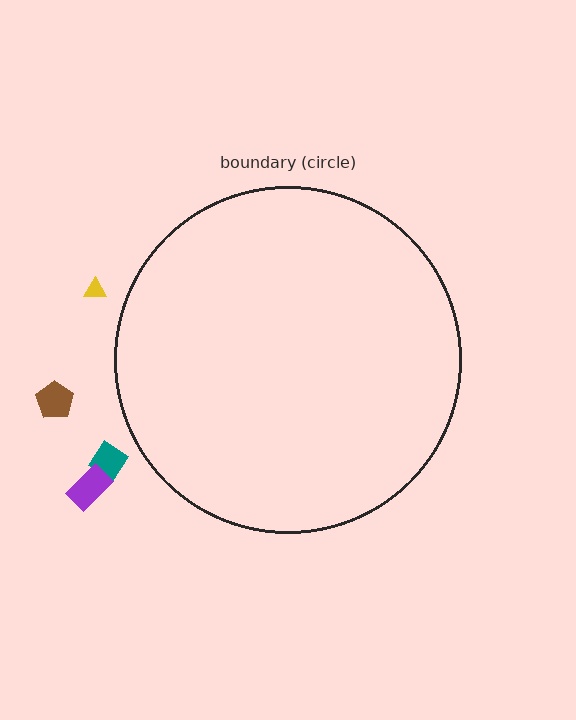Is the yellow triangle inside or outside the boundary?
Outside.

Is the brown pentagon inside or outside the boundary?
Outside.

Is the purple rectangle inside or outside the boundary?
Outside.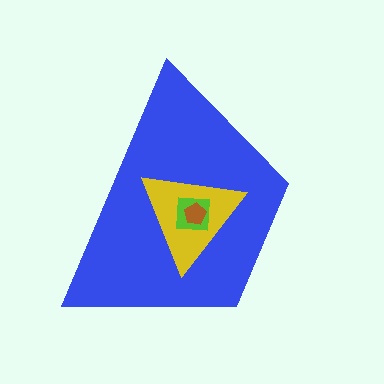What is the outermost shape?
The blue trapezoid.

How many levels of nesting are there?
4.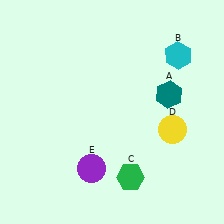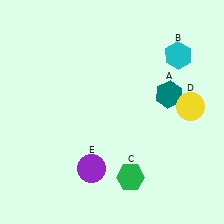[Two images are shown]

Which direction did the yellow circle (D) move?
The yellow circle (D) moved up.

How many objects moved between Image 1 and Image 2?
1 object moved between the two images.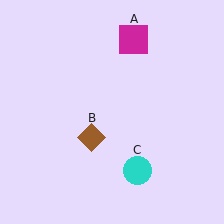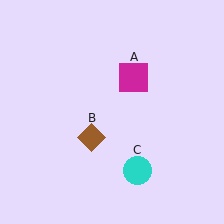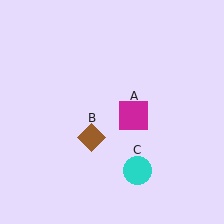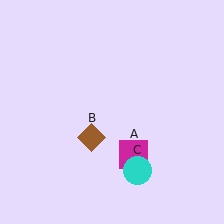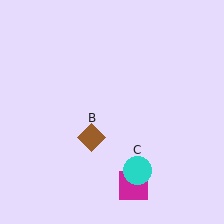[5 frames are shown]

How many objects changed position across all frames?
1 object changed position: magenta square (object A).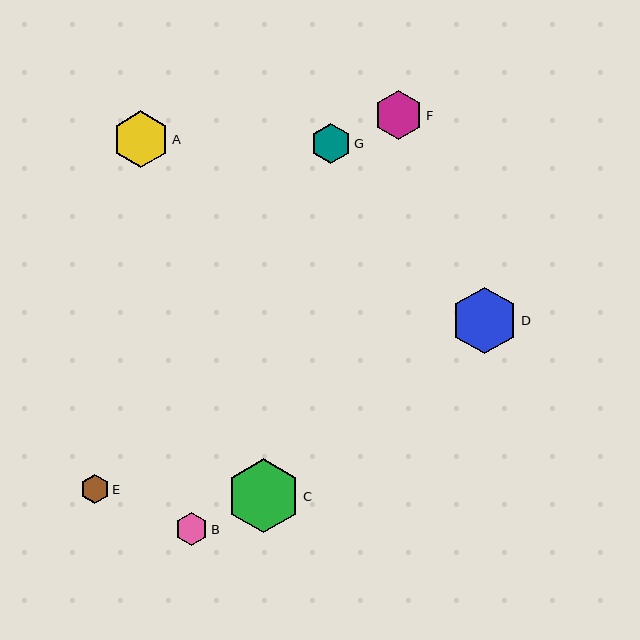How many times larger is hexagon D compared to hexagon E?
Hexagon D is approximately 2.3 times the size of hexagon E.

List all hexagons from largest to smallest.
From largest to smallest: C, D, A, F, G, B, E.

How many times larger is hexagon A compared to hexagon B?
Hexagon A is approximately 1.7 times the size of hexagon B.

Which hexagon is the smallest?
Hexagon E is the smallest with a size of approximately 29 pixels.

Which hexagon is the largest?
Hexagon C is the largest with a size of approximately 74 pixels.